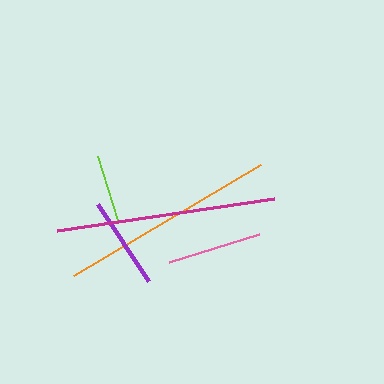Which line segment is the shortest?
The lime line is the shortest at approximately 67 pixels.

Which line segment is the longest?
The magenta line is the longest at approximately 220 pixels.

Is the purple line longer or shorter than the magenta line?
The magenta line is longer than the purple line.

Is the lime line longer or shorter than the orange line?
The orange line is longer than the lime line.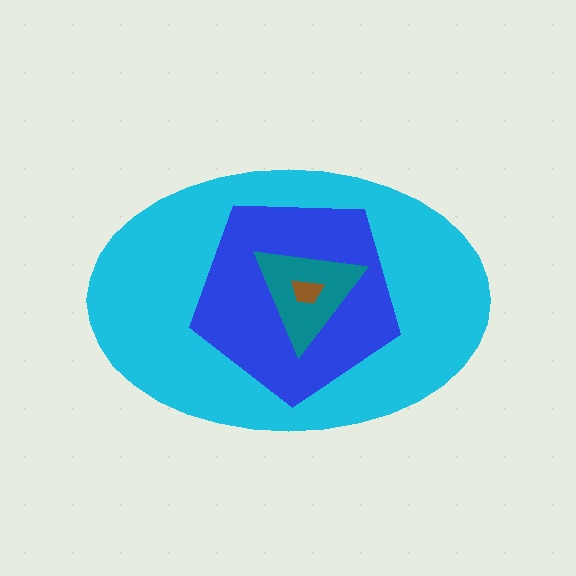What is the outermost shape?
The cyan ellipse.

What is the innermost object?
The brown trapezoid.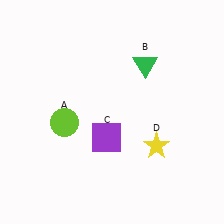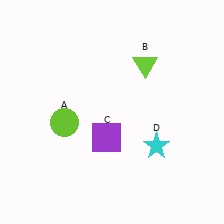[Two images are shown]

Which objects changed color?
B changed from green to lime. D changed from yellow to cyan.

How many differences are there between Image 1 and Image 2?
There are 2 differences between the two images.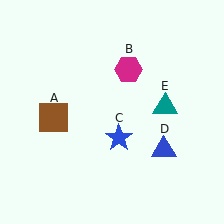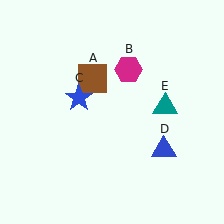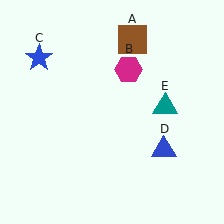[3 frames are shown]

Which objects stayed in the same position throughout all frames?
Magenta hexagon (object B) and blue triangle (object D) and teal triangle (object E) remained stationary.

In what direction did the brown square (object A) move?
The brown square (object A) moved up and to the right.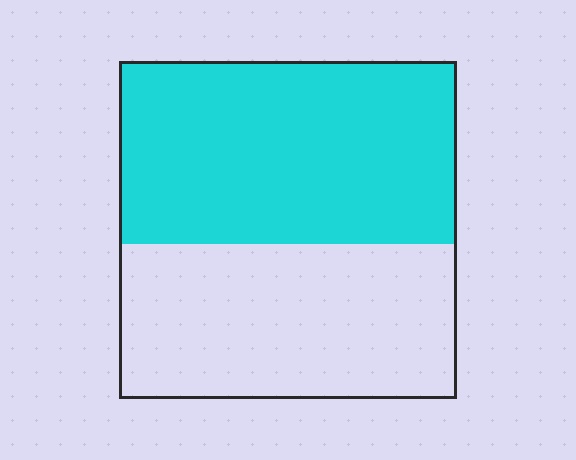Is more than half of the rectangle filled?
Yes.